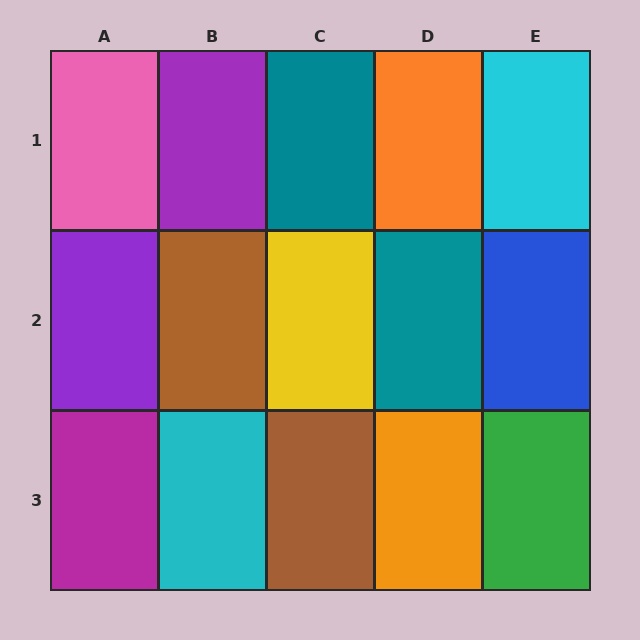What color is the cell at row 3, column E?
Green.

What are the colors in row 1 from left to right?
Pink, purple, teal, orange, cyan.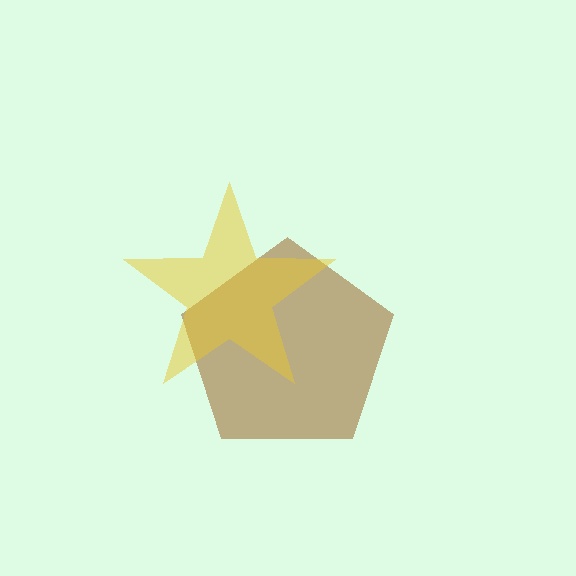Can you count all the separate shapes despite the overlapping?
Yes, there are 2 separate shapes.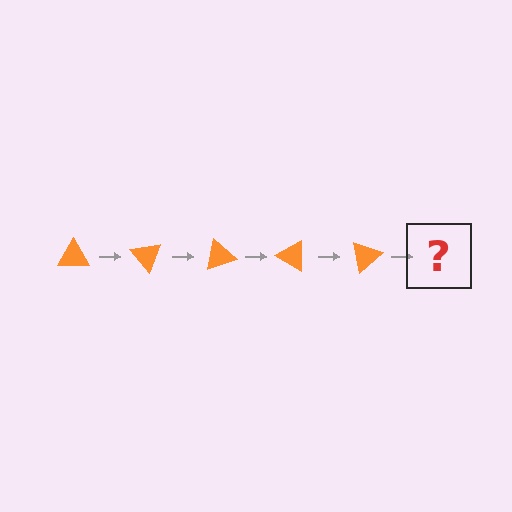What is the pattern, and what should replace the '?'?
The pattern is that the triangle rotates 50 degrees each step. The '?' should be an orange triangle rotated 250 degrees.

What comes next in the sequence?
The next element should be an orange triangle rotated 250 degrees.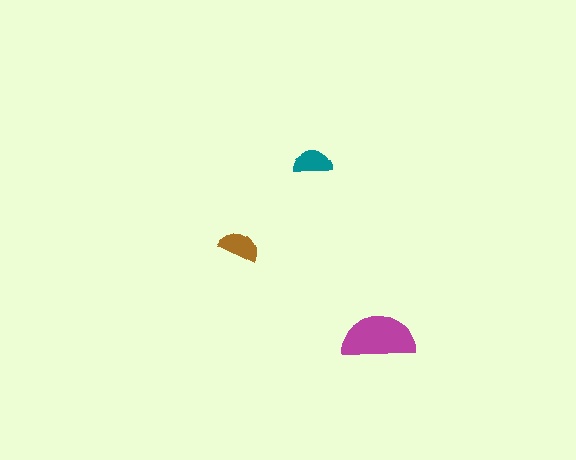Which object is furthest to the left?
The brown semicircle is leftmost.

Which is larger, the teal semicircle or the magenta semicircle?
The magenta one.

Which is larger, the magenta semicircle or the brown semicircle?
The magenta one.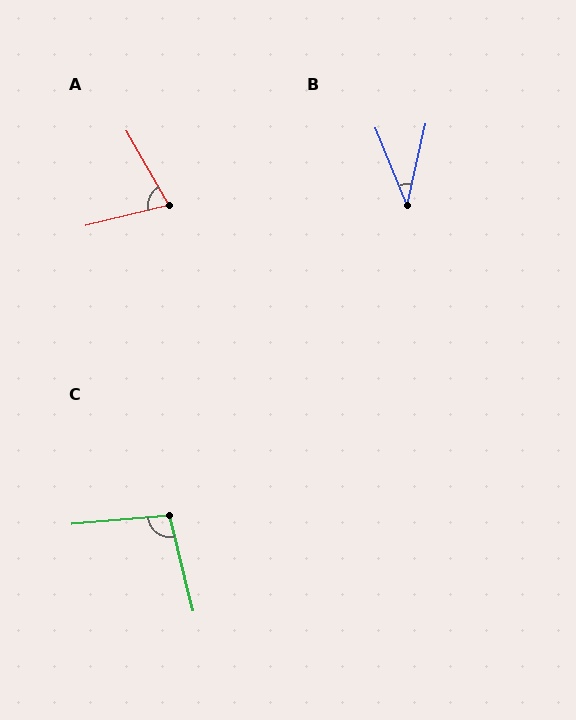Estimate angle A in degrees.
Approximately 75 degrees.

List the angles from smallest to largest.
B (35°), A (75°), C (99°).